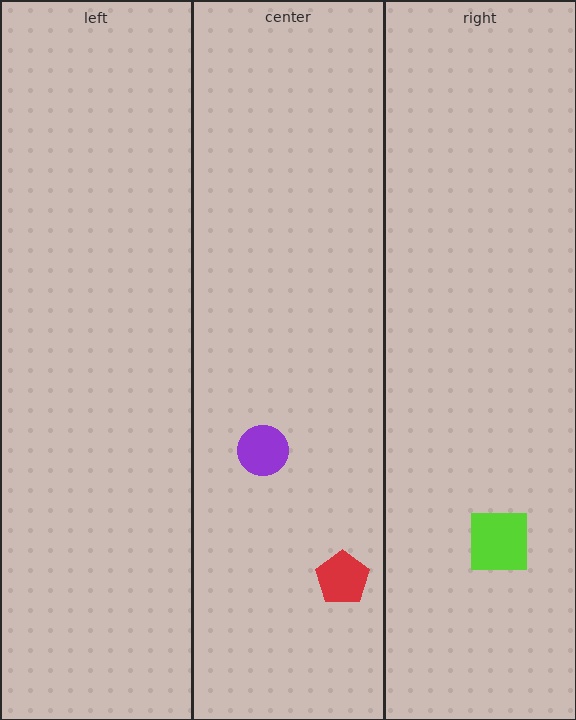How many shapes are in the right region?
1.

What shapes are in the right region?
The lime square.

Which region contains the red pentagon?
The center region.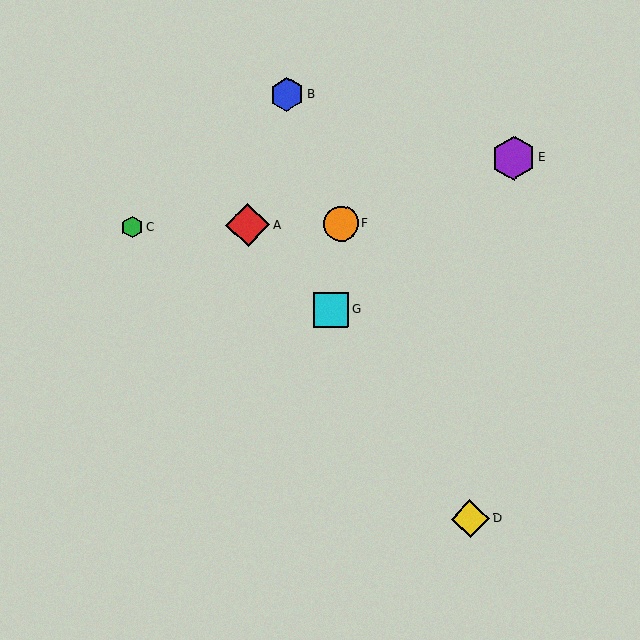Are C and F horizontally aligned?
Yes, both are at y≈227.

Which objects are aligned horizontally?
Objects A, C, F are aligned horizontally.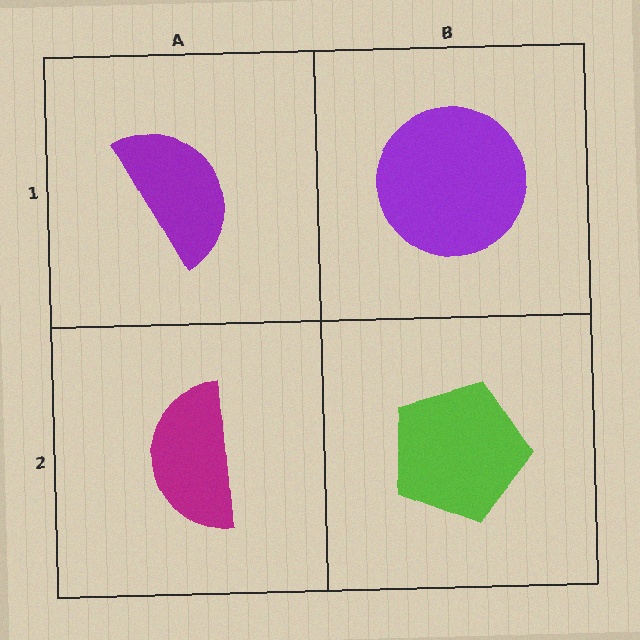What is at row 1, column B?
A purple circle.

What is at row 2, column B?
A lime pentagon.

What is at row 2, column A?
A magenta semicircle.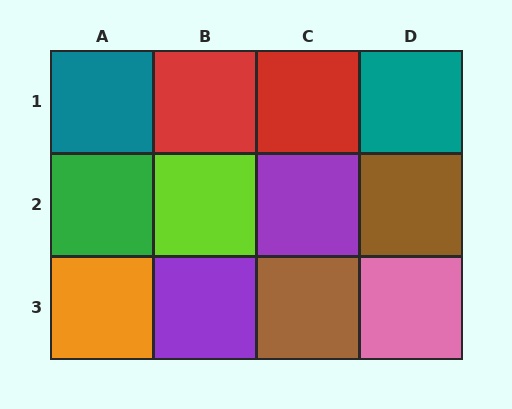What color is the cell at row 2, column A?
Green.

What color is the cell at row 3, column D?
Pink.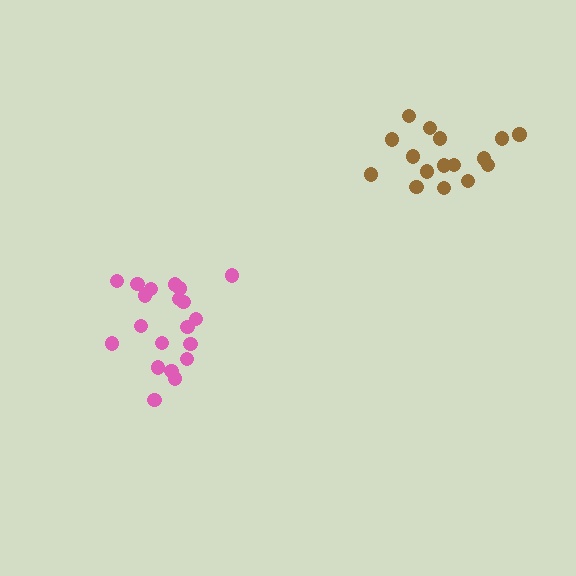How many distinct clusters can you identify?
There are 2 distinct clusters.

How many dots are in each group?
Group 1: 20 dots, Group 2: 16 dots (36 total).